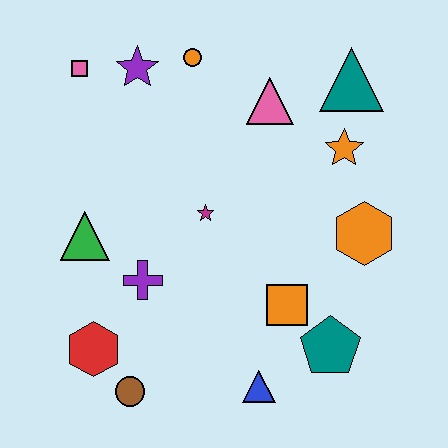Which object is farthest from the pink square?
The teal pentagon is farthest from the pink square.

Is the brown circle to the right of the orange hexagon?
No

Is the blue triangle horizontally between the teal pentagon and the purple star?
Yes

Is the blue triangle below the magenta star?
Yes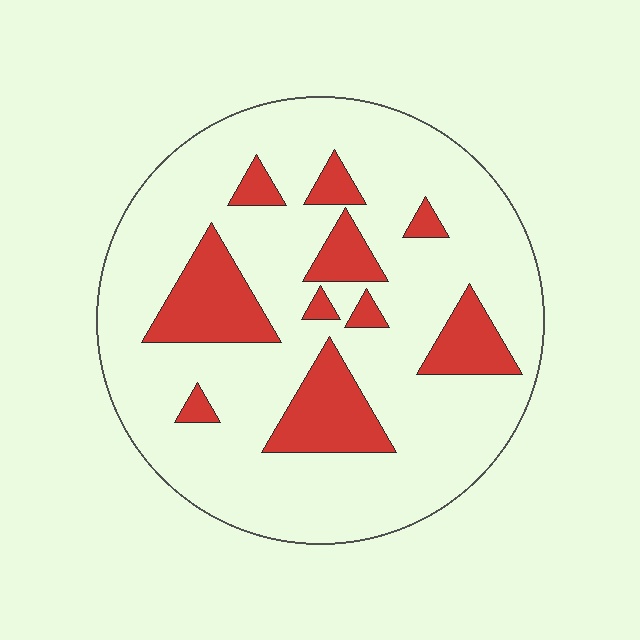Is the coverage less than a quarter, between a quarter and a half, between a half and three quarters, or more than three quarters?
Less than a quarter.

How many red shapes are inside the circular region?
10.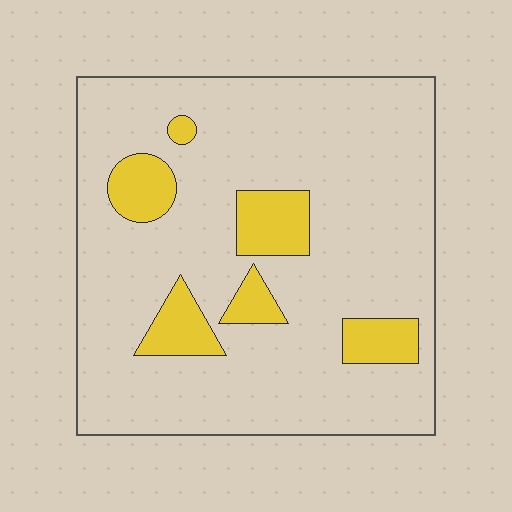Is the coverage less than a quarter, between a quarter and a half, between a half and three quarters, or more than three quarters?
Less than a quarter.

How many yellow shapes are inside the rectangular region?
6.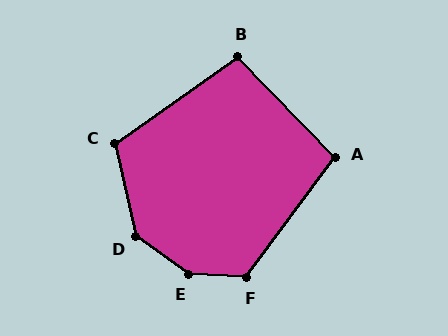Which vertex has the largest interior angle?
E, at approximately 148 degrees.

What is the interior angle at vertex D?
Approximately 138 degrees (obtuse).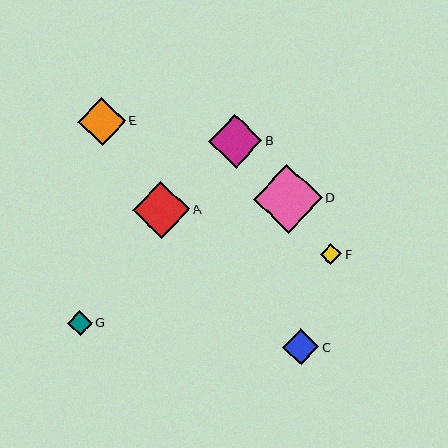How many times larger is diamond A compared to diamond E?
Diamond A is approximately 1.2 times the size of diamond E.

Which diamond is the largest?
Diamond D is the largest with a size of approximately 69 pixels.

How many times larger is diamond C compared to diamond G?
Diamond C is approximately 1.4 times the size of diamond G.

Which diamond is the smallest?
Diamond F is the smallest with a size of approximately 21 pixels.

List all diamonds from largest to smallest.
From largest to smallest: D, A, B, E, C, G, F.